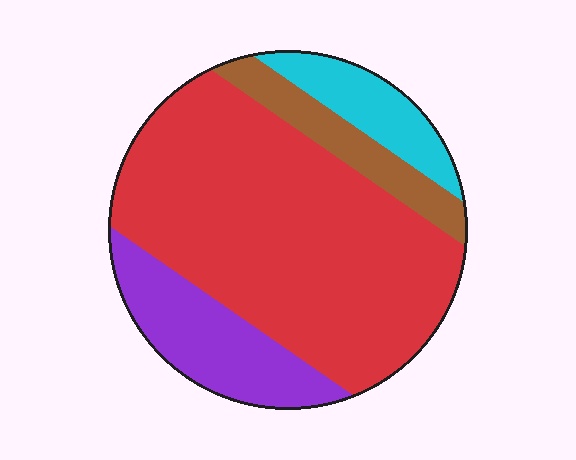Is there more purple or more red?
Red.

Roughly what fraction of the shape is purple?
Purple covers around 15% of the shape.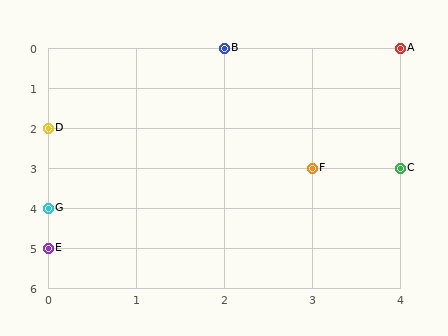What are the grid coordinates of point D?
Point D is at grid coordinates (0, 2).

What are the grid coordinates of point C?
Point C is at grid coordinates (4, 3).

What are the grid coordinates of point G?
Point G is at grid coordinates (0, 4).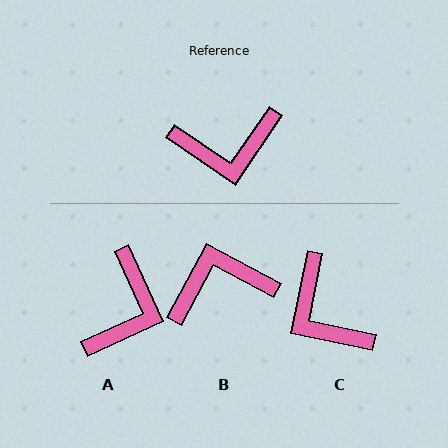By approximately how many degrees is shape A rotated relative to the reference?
Approximately 59 degrees counter-clockwise.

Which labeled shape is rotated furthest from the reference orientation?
B, about 174 degrees away.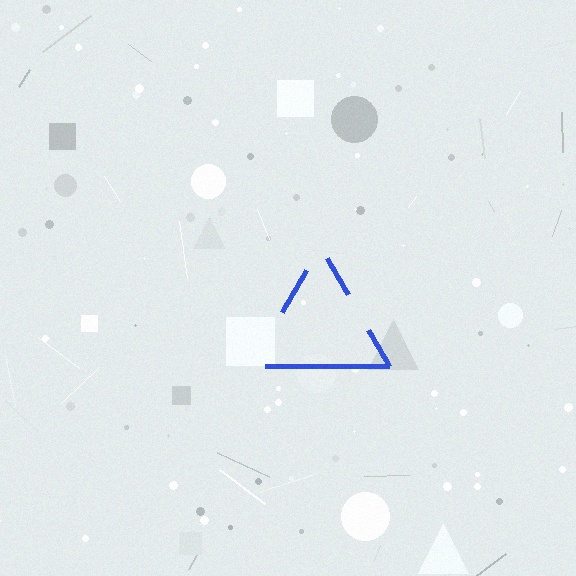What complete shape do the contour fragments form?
The contour fragments form a triangle.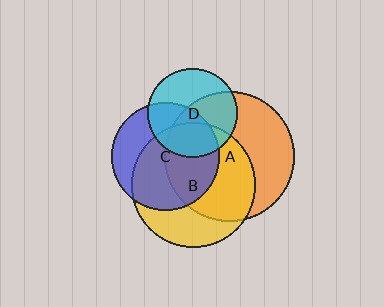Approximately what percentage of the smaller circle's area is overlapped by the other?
Approximately 30%.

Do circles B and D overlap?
Yes.